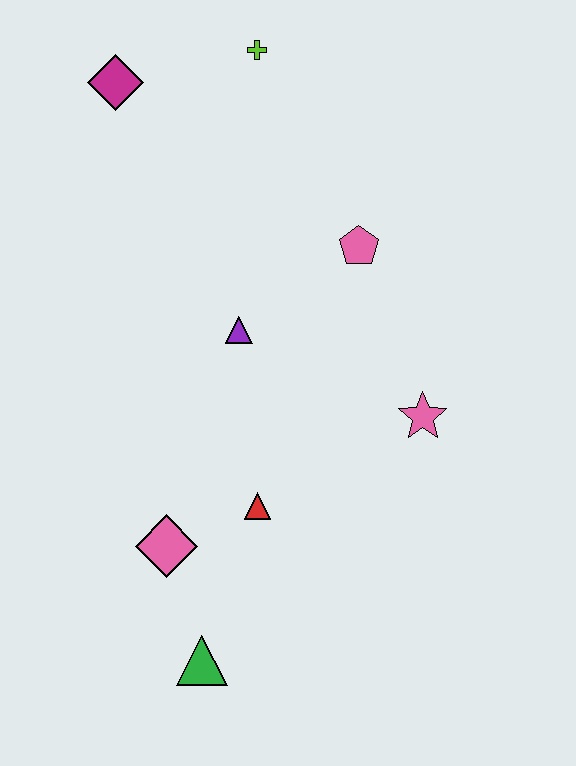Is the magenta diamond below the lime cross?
Yes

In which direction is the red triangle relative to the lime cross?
The red triangle is below the lime cross.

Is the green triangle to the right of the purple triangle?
No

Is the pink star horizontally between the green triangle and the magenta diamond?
No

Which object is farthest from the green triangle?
The lime cross is farthest from the green triangle.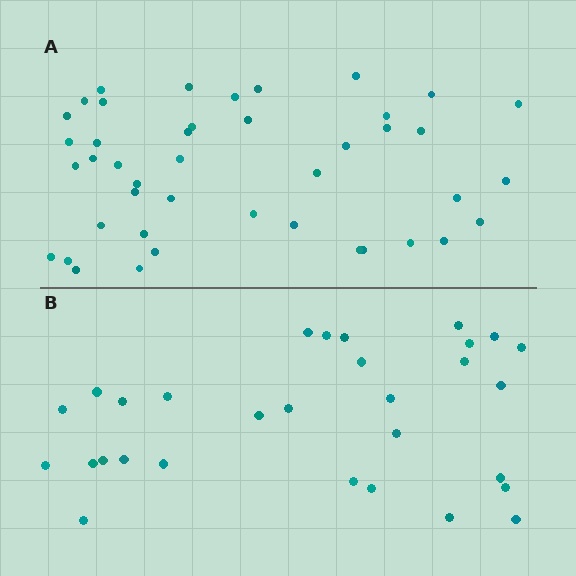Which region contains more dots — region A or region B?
Region A (the top region) has more dots.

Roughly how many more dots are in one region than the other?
Region A has approximately 15 more dots than region B.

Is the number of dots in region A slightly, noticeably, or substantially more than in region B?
Region A has noticeably more, but not dramatically so. The ratio is roughly 1.4 to 1.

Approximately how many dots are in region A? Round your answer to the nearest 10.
About 40 dots. (The exact count is 43, which rounds to 40.)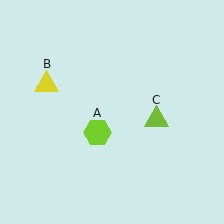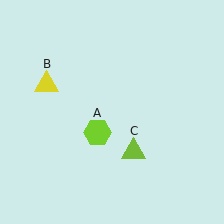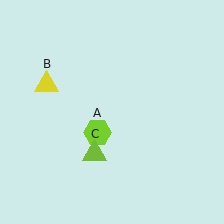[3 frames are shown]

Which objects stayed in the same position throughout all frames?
Lime hexagon (object A) and yellow triangle (object B) remained stationary.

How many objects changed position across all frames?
1 object changed position: lime triangle (object C).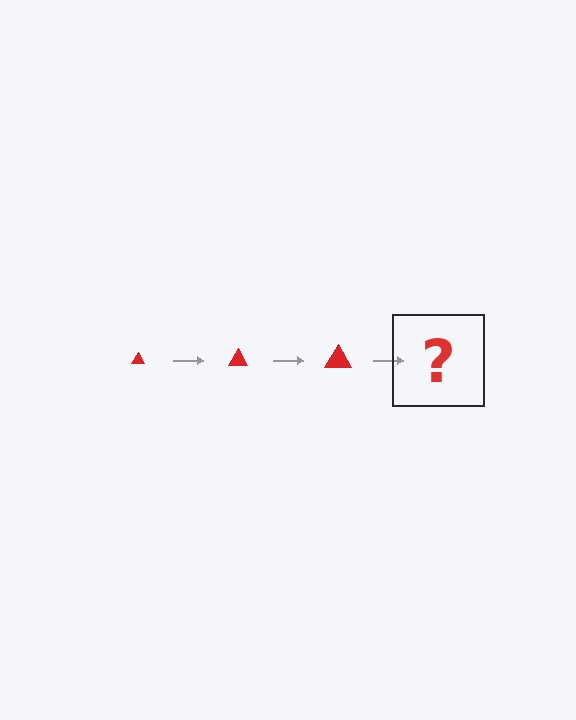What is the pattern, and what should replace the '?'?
The pattern is that the triangle gets progressively larger each step. The '?' should be a red triangle, larger than the previous one.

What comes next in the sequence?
The next element should be a red triangle, larger than the previous one.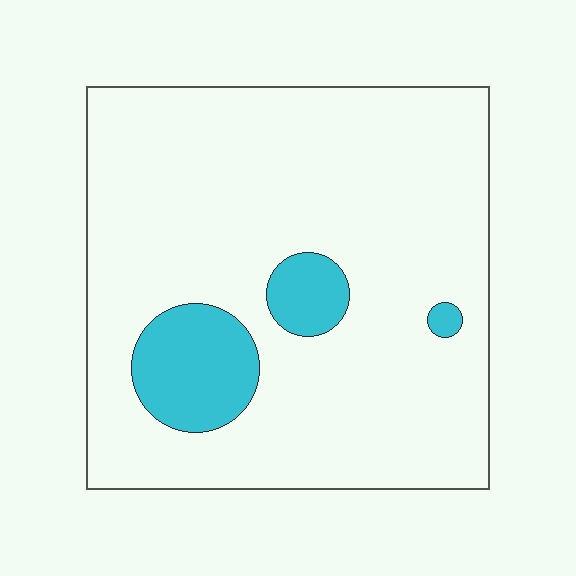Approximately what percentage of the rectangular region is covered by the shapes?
Approximately 10%.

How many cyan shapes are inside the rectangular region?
3.